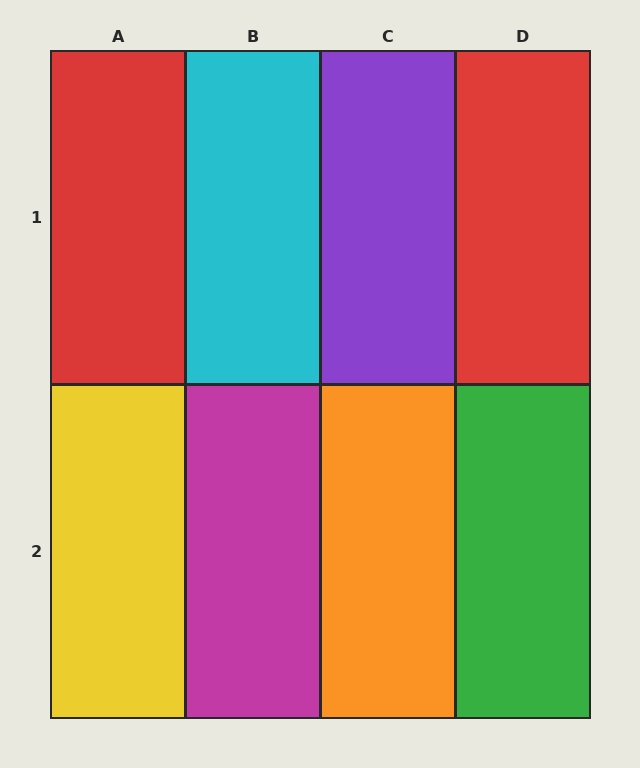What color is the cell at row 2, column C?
Orange.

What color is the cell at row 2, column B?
Magenta.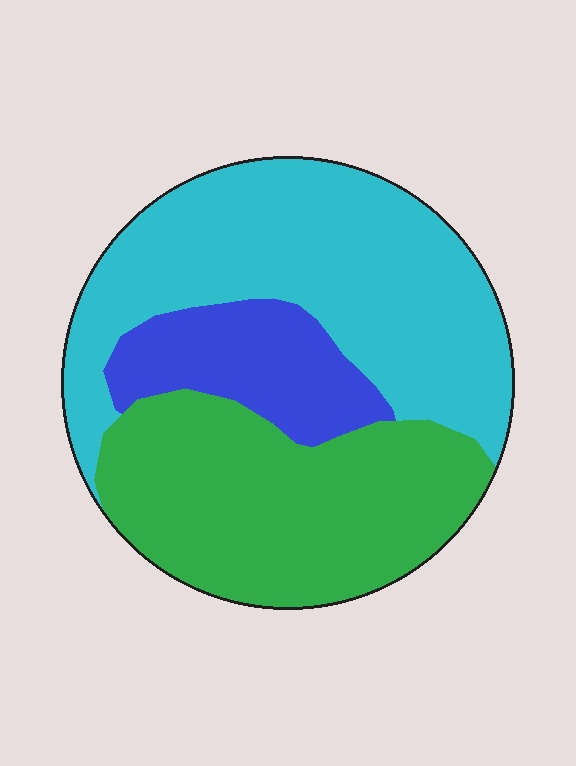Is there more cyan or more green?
Cyan.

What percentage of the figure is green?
Green covers 38% of the figure.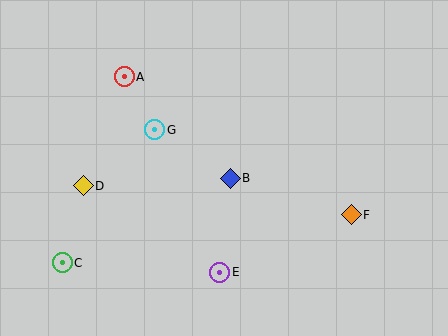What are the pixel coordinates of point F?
Point F is at (351, 215).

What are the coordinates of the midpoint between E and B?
The midpoint between E and B is at (225, 225).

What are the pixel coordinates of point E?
Point E is at (220, 272).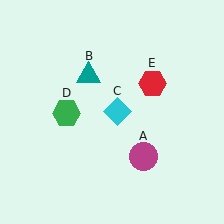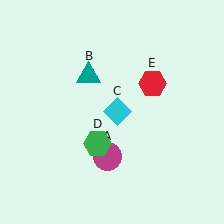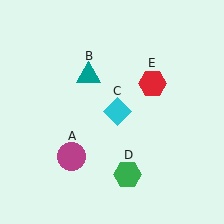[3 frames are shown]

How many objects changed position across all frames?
2 objects changed position: magenta circle (object A), green hexagon (object D).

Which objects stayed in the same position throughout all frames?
Teal triangle (object B) and cyan diamond (object C) and red hexagon (object E) remained stationary.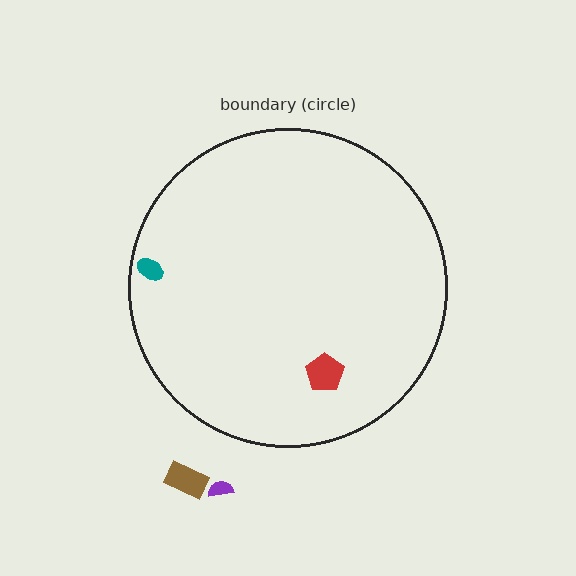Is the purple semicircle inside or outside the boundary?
Outside.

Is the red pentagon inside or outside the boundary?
Inside.